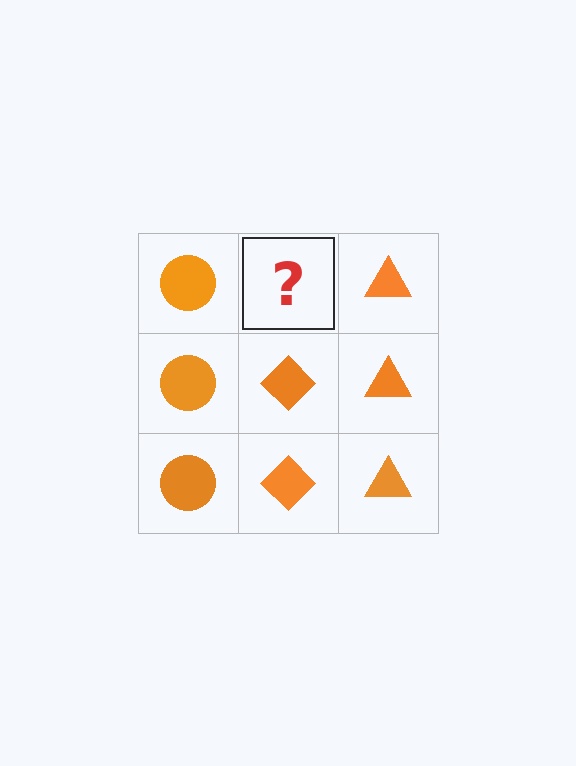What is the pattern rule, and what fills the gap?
The rule is that each column has a consistent shape. The gap should be filled with an orange diamond.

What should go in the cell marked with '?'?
The missing cell should contain an orange diamond.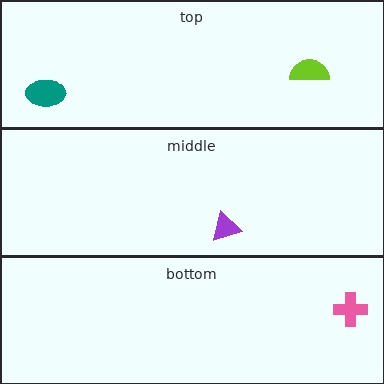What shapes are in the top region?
The teal ellipse, the lime semicircle.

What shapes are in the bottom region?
The pink cross.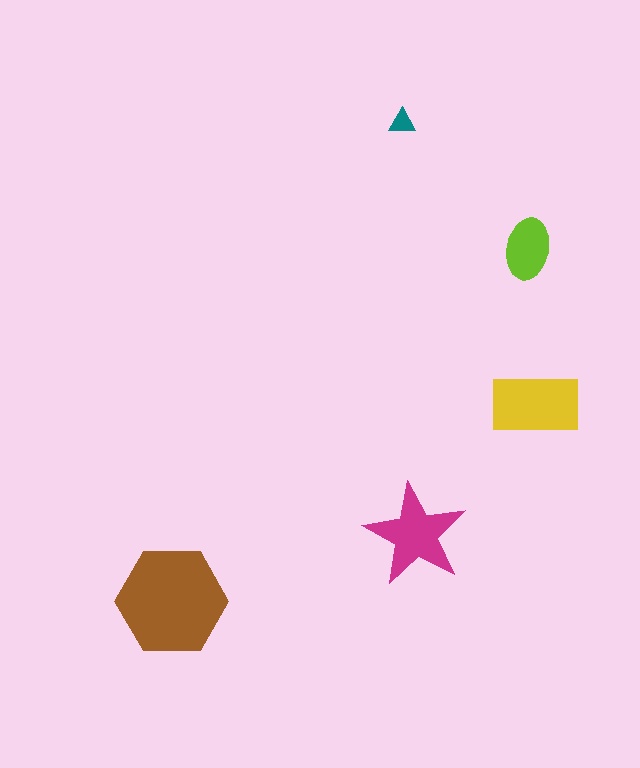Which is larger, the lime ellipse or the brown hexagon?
The brown hexagon.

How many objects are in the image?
There are 5 objects in the image.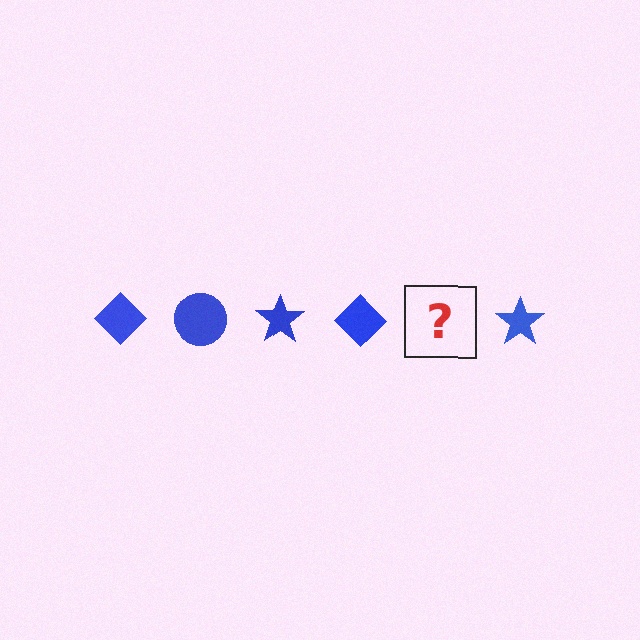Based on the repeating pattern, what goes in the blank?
The blank should be a blue circle.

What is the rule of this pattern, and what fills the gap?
The rule is that the pattern cycles through diamond, circle, star shapes in blue. The gap should be filled with a blue circle.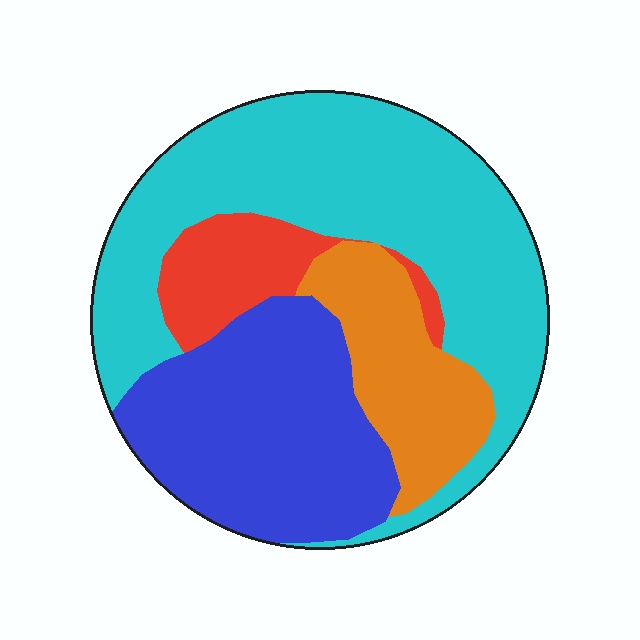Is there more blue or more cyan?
Cyan.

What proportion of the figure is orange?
Orange takes up less than a quarter of the figure.